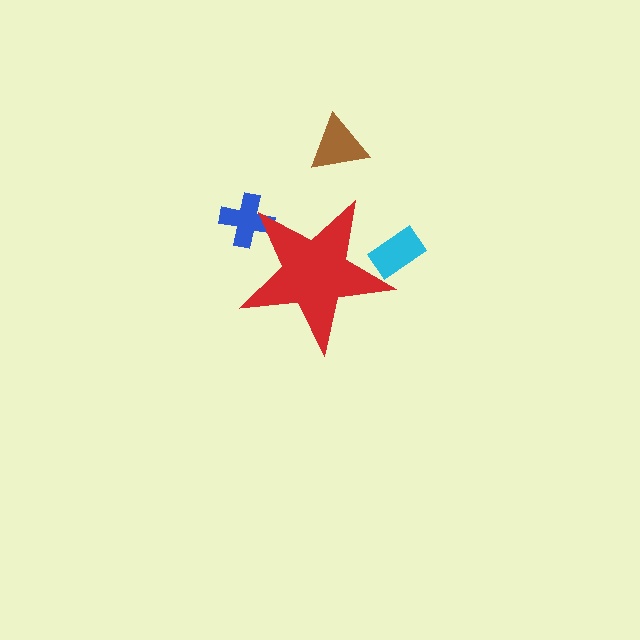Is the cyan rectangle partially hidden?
Yes, the cyan rectangle is partially hidden behind the red star.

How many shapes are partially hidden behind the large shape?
2 shapes are partially hidden.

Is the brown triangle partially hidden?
No, the brown triangle is fully visible.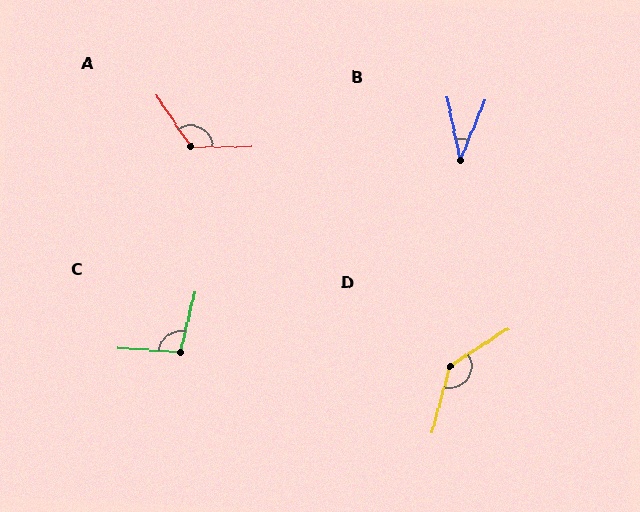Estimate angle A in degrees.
Approximately 124 degrees.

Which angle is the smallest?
B, at approximately 34 degrees.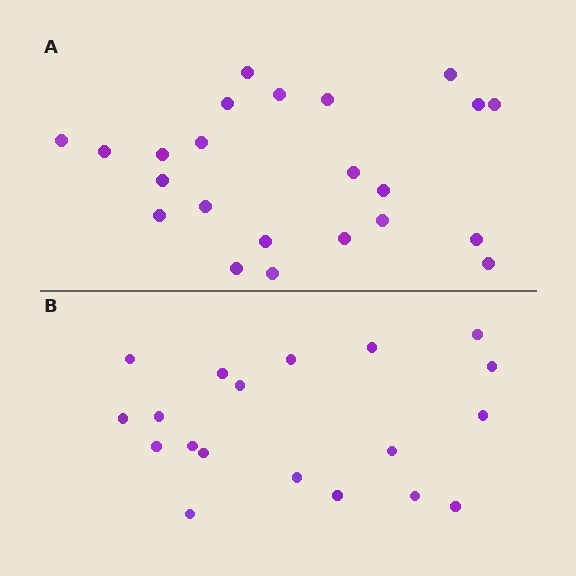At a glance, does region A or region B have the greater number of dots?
Region A (the top region) has more dots.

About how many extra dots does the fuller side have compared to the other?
Region A has about 4 more dots than region B.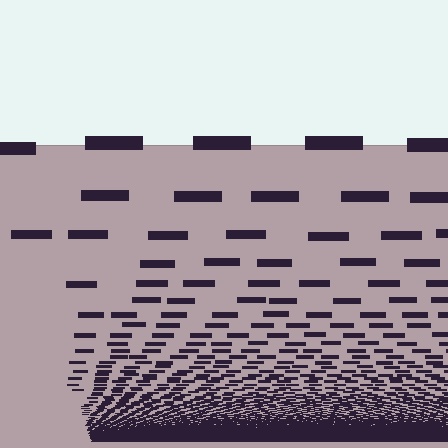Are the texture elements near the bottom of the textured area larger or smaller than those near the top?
Smaller. The gradient is inverted — elements near the bottom are smaller and denser.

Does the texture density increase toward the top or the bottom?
Density increases toward the bottom.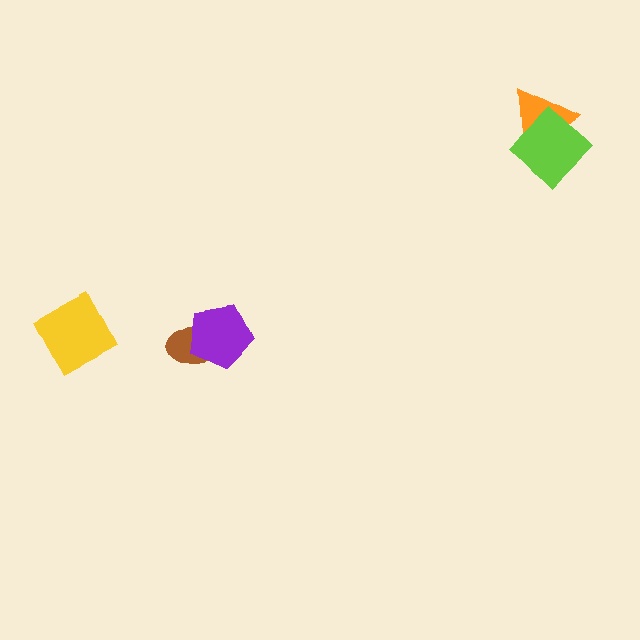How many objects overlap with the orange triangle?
1 object overlaps with the orange triangle.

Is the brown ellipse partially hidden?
Yes, it is partially covered by another shape.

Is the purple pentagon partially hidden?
No, no other shape covers it.